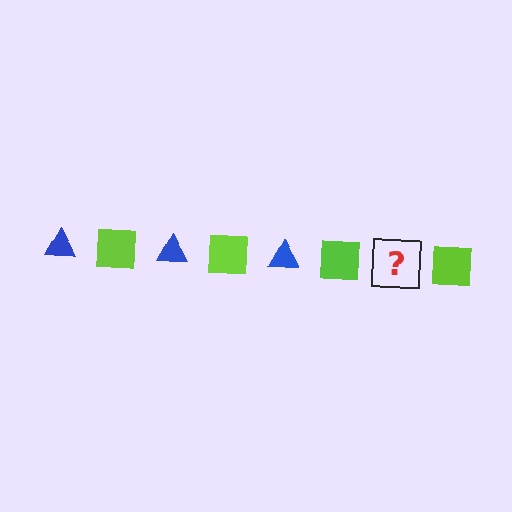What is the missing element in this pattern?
The missing element is a blue triangle.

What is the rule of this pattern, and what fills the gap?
The rule is that the pattern alternates between blue triangle and lime square. The gap should be filled with a blue triangle.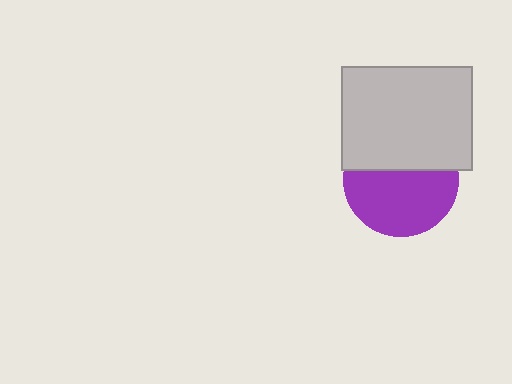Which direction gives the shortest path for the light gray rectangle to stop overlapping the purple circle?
Moving up gives the shortest separation.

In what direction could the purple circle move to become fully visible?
The purple circle could move down. That would shift it out from behind the light gray rectangle entirely.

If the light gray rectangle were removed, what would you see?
You would see the complete purple circle.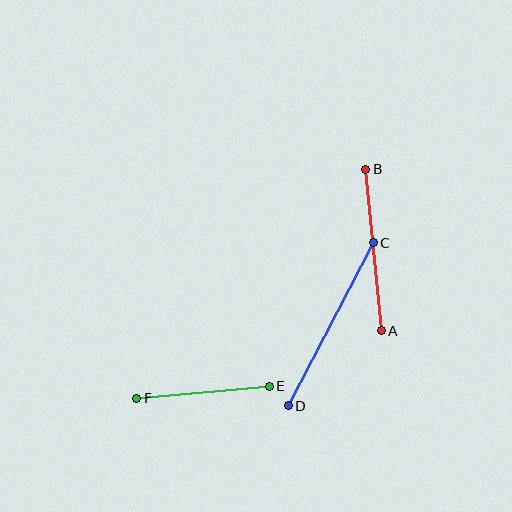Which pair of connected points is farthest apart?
Points C and D are farthest apart.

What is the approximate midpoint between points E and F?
The midpoint is at approximately (203, 392) pixels.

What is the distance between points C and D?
The distance is approximately 184 pixels.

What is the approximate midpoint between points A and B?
The midpoint is at approximately (374, 250) pixels.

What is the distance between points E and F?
The distance is approximately 133 pixels.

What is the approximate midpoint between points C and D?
The midpoint is at approximately (331, 324) pixels.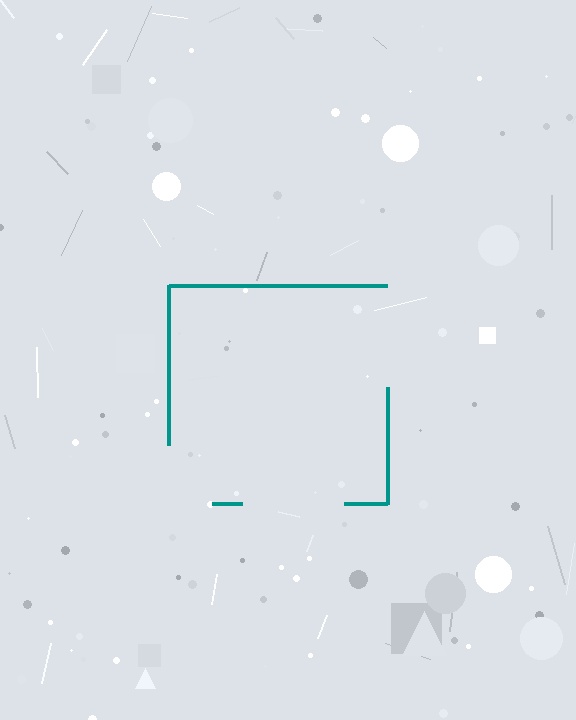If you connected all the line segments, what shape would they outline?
They would outline a square.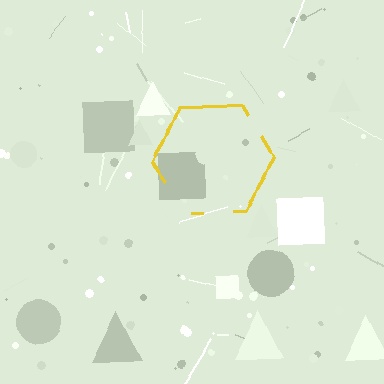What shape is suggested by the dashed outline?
The dashed outline suggests a hexagon.